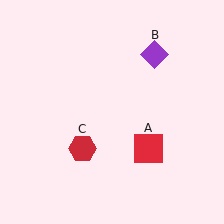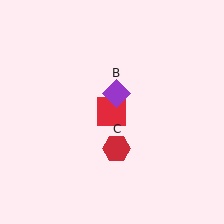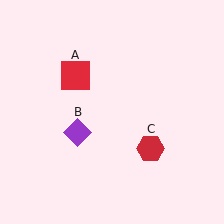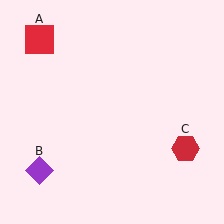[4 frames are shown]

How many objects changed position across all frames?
3 objects changed position: red square (object A), purple diamond (object B), red hexagon (object C).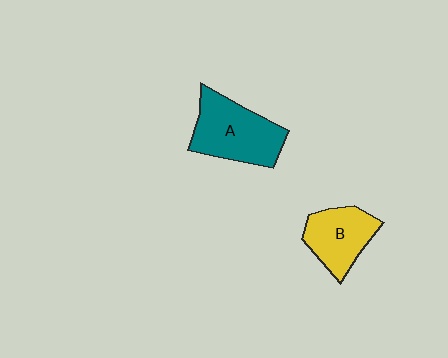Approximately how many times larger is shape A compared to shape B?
Approximately 1.3 times.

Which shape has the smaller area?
Shape B (yellow).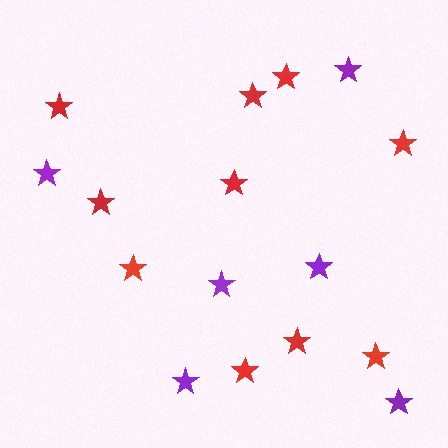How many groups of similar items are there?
There are 2 groups: one group of red stars (10) and one group of purple stars (6).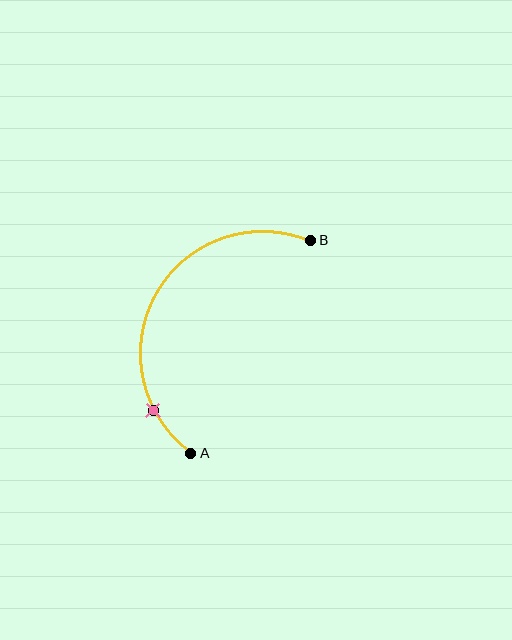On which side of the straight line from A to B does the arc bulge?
The arc bulges to the left of the straight line connecting A and B.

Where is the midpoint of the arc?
The arc midpoint is the point on the curve farthest from the straight line joining A and B. It sits to the left of that line.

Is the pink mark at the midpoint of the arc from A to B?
No. The pink mark lies on the arc but is closer to endpoint A. The arc midpoint would be at the point on the curve equidistant along the arc from both A and B.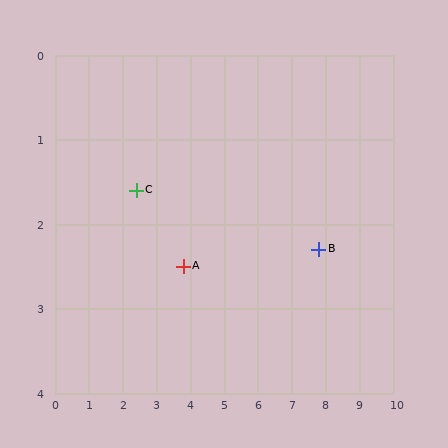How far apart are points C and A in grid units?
Points C and A are about 1.7 grid units apart.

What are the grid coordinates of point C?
Point C is at approximately (2.4, 1.6).